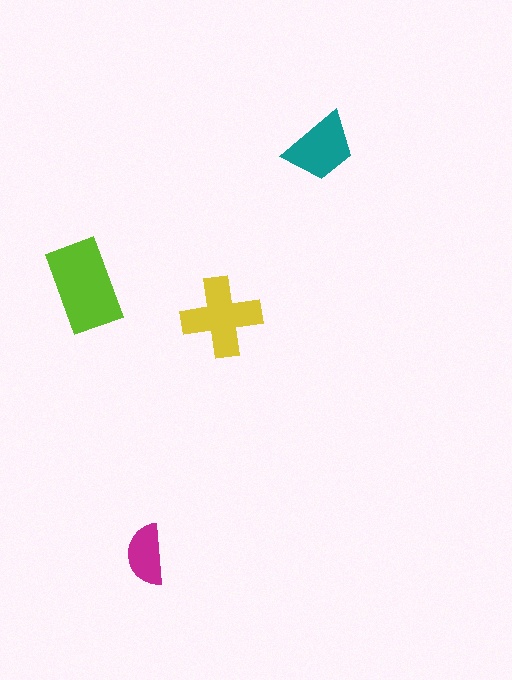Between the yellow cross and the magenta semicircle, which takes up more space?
The yellow cross.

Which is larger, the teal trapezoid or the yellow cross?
The yellow cross.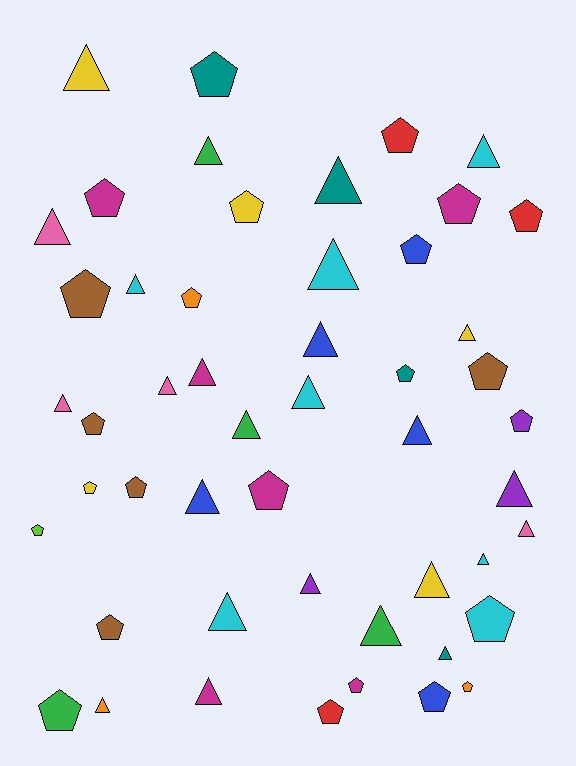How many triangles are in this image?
There are 26 triangles.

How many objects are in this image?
There are 50 objects.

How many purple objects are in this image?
There are 3 purple objects.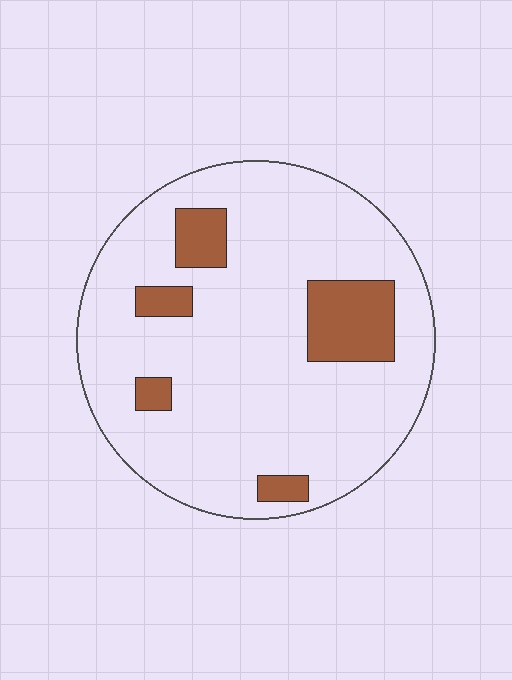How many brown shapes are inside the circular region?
5.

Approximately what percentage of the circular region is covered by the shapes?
Approximately 15%.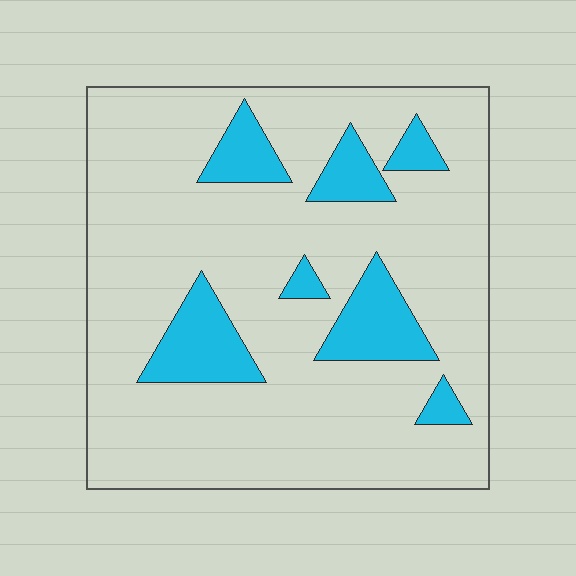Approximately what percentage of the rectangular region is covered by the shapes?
Approximately 15%.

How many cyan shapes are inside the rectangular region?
7.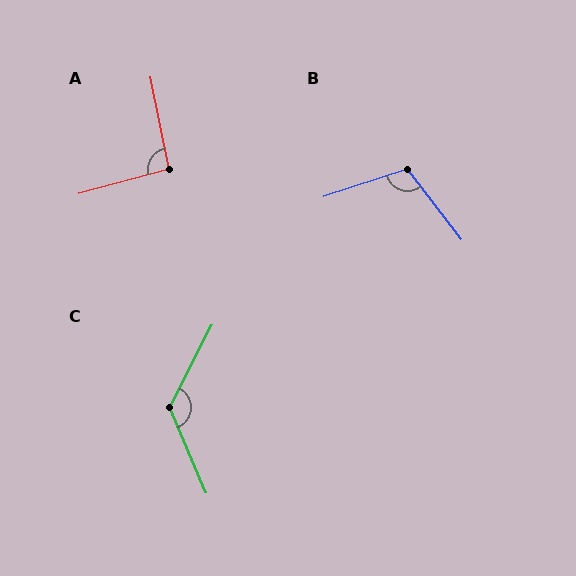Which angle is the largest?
C, at approximately 130 degrees.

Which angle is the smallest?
A, at approximately 94 degrees.